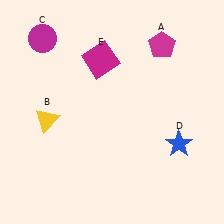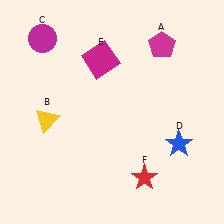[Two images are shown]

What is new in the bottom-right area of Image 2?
A red star (F) was added in the bottom-right area of Image 2.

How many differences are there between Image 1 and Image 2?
There is 1 difference between the two images.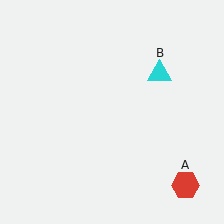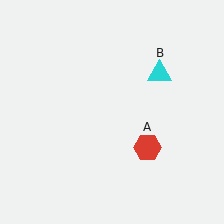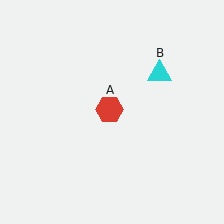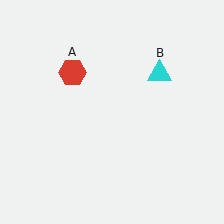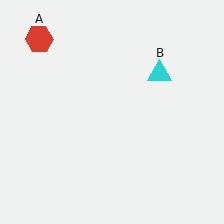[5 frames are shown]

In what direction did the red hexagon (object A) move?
The red hexagon (object A) moved up and to the left.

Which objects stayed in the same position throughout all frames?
Cyan triangle (object B) remained stationary.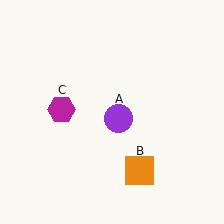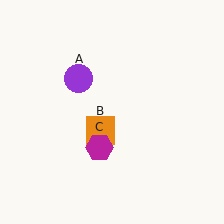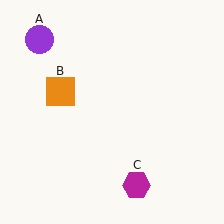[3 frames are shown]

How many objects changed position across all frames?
3 objects changed position: purple circle (object A), orange square (object B), magenta hexagon (object C).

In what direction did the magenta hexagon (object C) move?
The magenta hexagon (object C) moved down and to the right.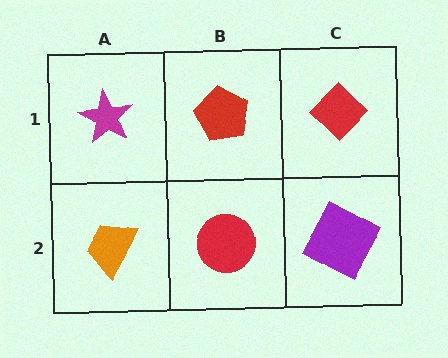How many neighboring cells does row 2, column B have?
3.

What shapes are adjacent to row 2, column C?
A red diamond (row 1, column C), a red circle (row 2, column B).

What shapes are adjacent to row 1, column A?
An orange trapezoid (row 2, column A), a red pentagon (row 1, column B).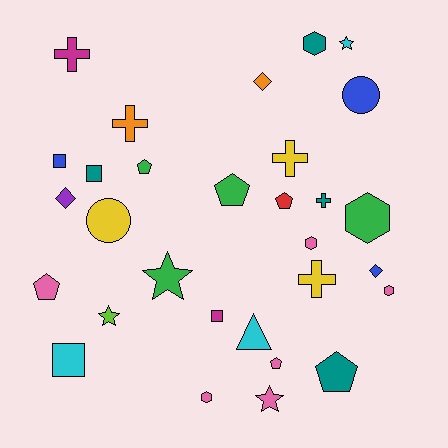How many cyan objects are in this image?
There are 3 cyan objects.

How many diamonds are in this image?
There are 3 diamonds.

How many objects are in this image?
There are 30 objects.